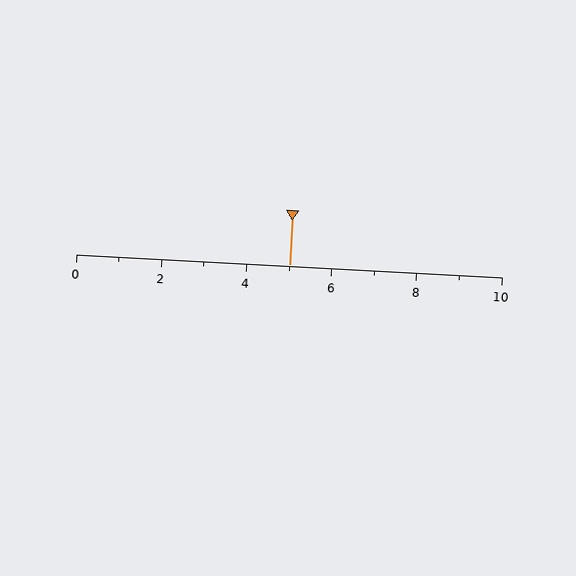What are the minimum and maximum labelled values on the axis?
The axis runs from 0 to 10.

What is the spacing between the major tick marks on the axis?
The major ticks are spaced 2 apart.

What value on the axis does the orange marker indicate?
The marker indicates approximately 5.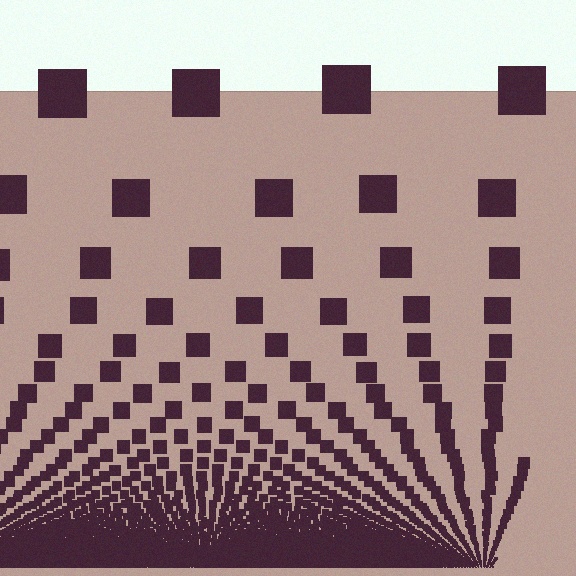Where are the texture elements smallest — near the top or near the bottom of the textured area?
Near the bottom.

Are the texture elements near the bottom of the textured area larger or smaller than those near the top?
Smaller. The gradient is inverted — elements near the bottom are smaller and denser.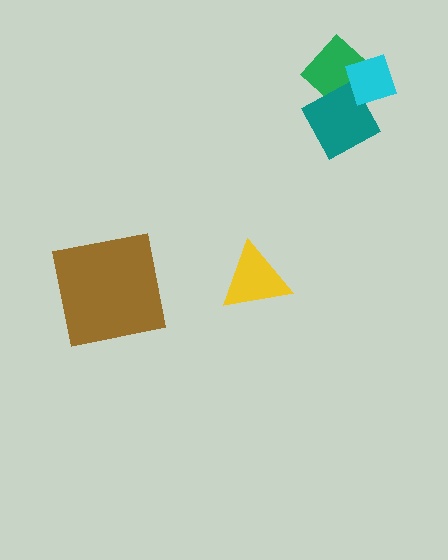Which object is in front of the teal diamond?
The cyan diamond is in front of the teal diamond.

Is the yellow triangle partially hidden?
No, no other shape covers it.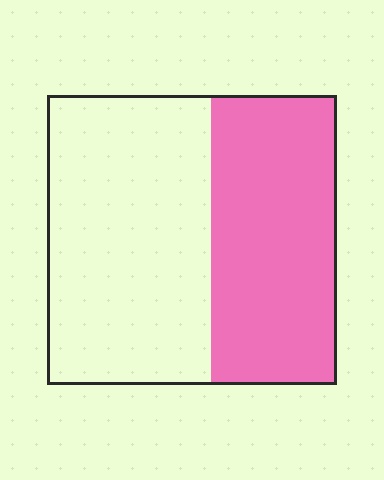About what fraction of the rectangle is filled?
About two fifths (2/5).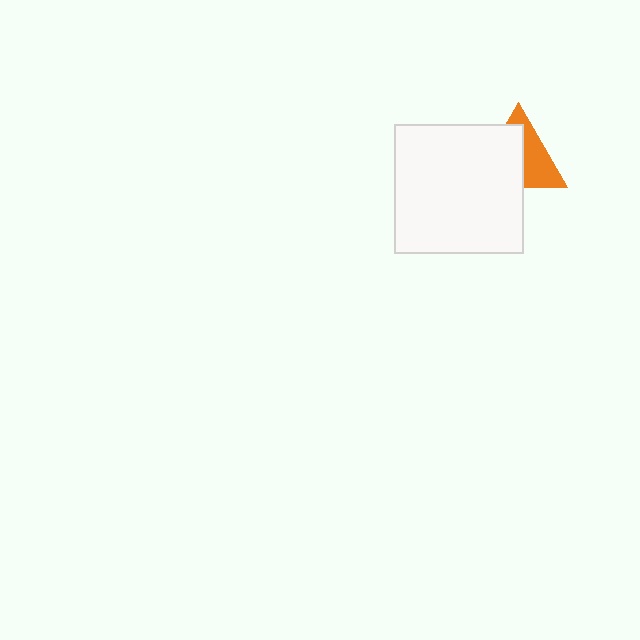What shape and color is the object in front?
The object in front is a white square.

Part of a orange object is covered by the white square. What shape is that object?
It is a triangle.